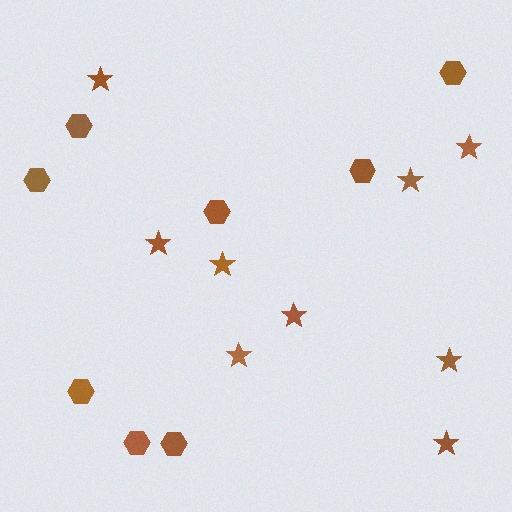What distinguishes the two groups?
There are 2 groups: one group of stars (9) and one group of hexagons (8).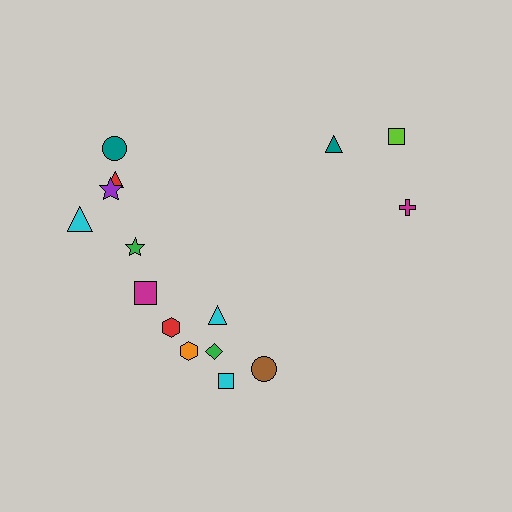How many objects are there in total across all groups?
There are 15 objects.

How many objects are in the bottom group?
There are 7 objects.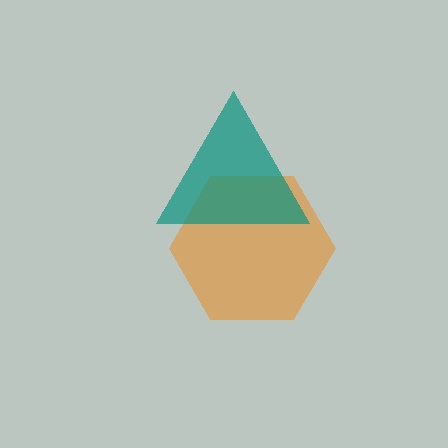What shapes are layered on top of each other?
The layered shapes are: an orange hexagon, a teal triangle.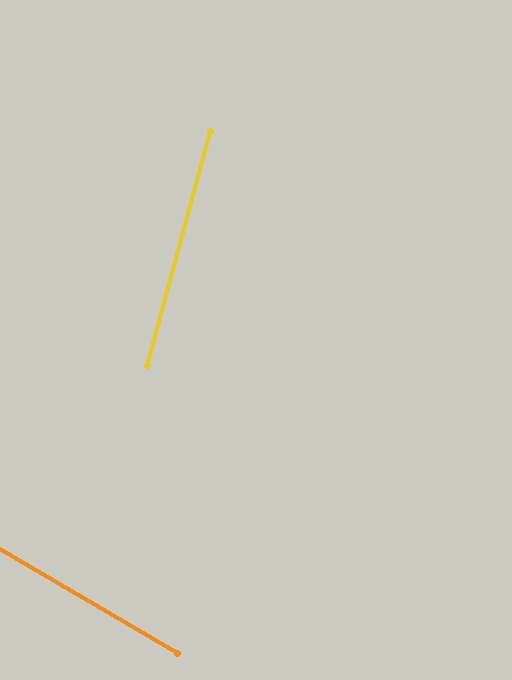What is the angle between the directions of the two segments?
Approximately 75 degrees.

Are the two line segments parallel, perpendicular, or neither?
Neither parallel nor perpendicular — they differ by about 75°.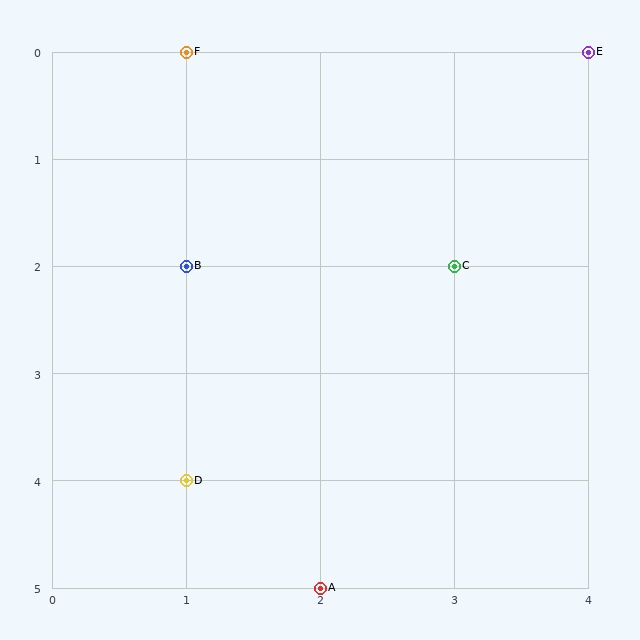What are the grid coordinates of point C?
Point C is at grid coordinates (3, 2).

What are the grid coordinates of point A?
Point A is at grid coordinates (2, 5).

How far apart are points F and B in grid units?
Points F and B are 2 rows apart.